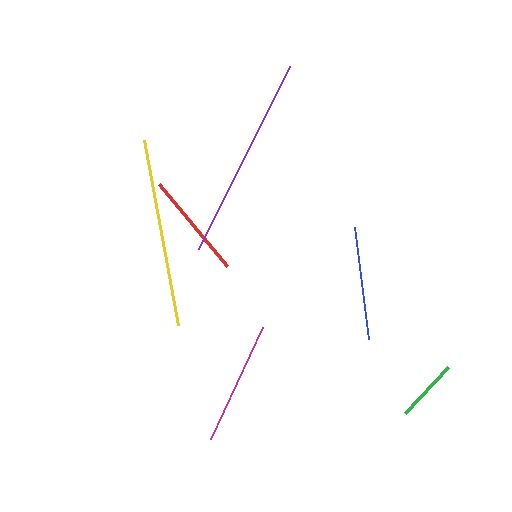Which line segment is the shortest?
The green line is the shortest at approximately 63 pixels.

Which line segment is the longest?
The purple line is the longest at approximately 204 pixels.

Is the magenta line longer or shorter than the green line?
The magenta line is longer than the green line.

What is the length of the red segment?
The red segment is approximately 106 pixels long.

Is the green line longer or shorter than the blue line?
The blue line is longer than the green line.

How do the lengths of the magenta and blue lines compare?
The magenta and blue lines are approximately the same length.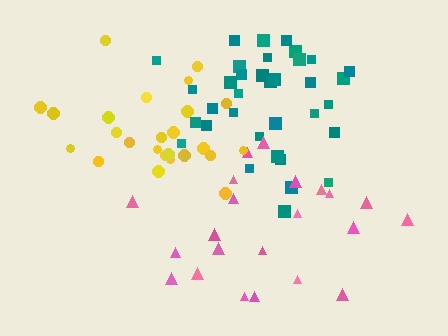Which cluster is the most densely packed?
Teal.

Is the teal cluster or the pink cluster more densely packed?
Teal.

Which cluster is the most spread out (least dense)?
Pink.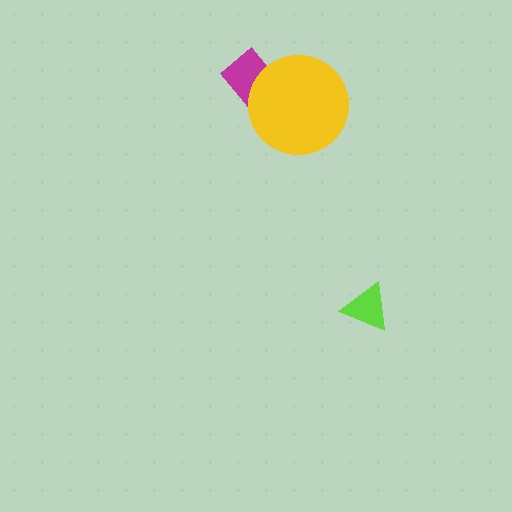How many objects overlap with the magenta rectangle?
1 object overlaps with the magenta rectangle.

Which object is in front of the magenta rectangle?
The yellow circle is in front of the magenta rectangle.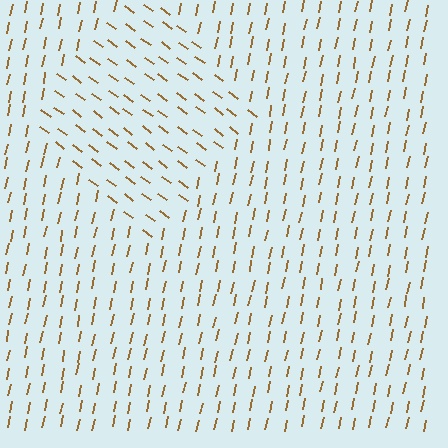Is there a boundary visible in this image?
Yes, there is a texture boundary formed by a change in line orientation.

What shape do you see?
I see a diamond.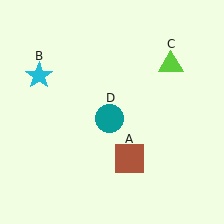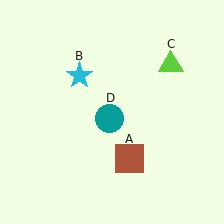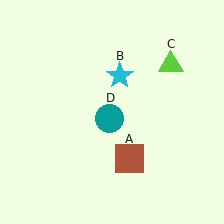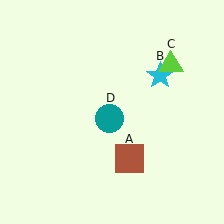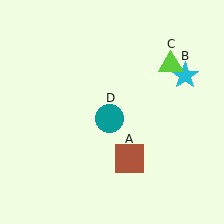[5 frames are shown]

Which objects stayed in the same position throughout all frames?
Brown square (object A) and lime triangle (object C) and teal circle (object D) remained stationary.